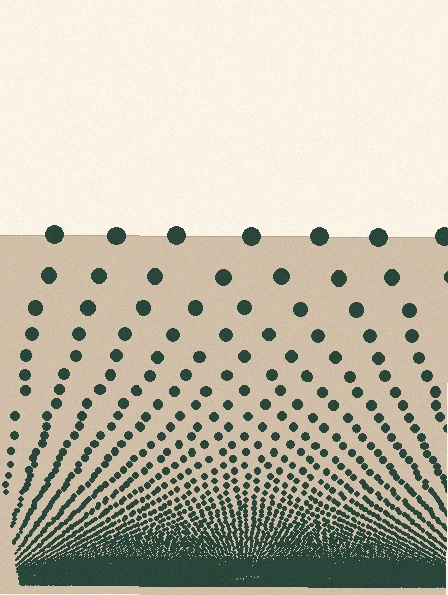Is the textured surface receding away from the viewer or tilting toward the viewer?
The surface appears to tilt toward the viewer. Texture elements get larger and sparser toward the top.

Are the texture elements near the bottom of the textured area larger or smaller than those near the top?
Smaller. The gradient is inverted — elements near the bottom are smaller and denser.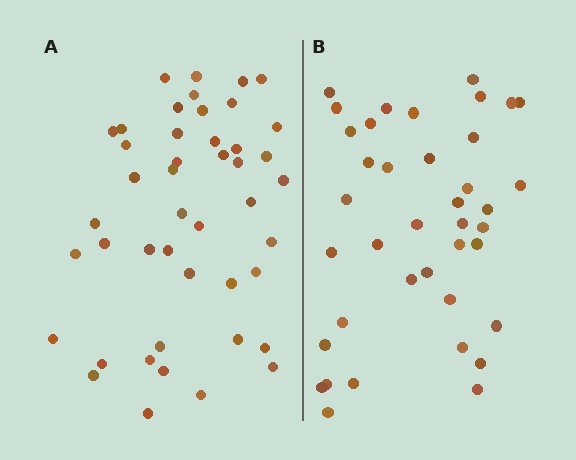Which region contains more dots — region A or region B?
Region A (the left region) has more dots.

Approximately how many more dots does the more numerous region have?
Region A has about 6 more dots than region B.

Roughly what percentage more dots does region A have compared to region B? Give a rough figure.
About 15% more.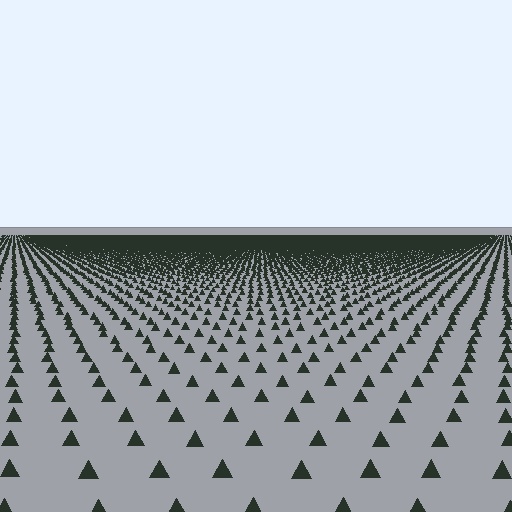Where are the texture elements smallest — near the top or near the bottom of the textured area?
Near the top.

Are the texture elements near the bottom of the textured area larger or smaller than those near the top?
Larger. Near the bottom, elements are closer to the viewer and appear at a bigger on-screen size.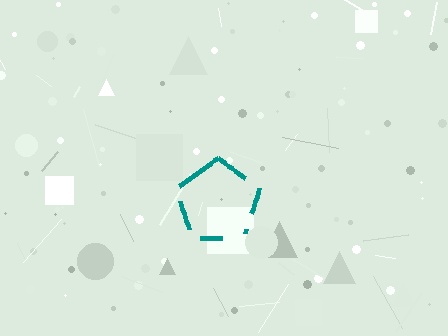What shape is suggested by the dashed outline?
The dashed outline suggests a pentagon.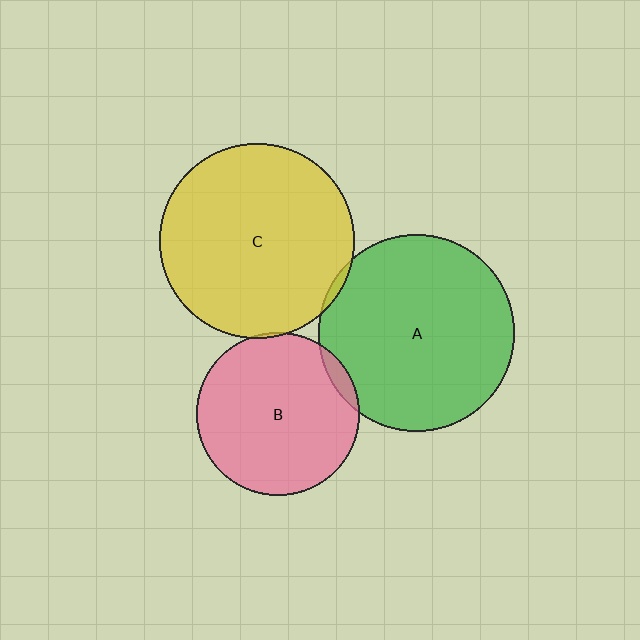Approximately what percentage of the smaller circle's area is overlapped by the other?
Approximately 5%.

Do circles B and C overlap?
Yes.